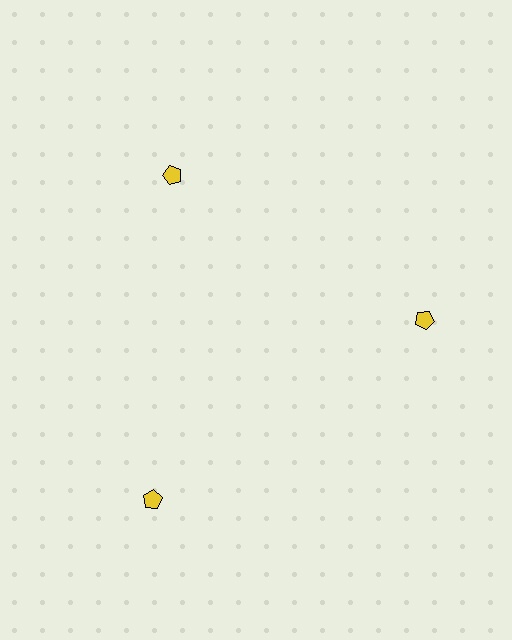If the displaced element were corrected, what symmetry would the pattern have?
It would have 3-fold rotational symmetry — the pattern would map onto itself every 120 degrees.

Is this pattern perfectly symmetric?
No. The 3 yellow pentagons are arranged in a ring, but one element near the 7 o'clock position is pushed outward from the center, breaking the 3-fold rotational symmetry.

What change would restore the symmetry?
The symmetry would be restored by moving it inward, back onto the ring so that all 3 pentagons sit at equal angles and equal distance from the center.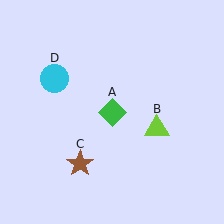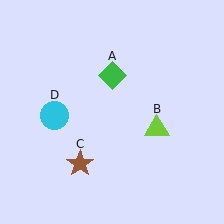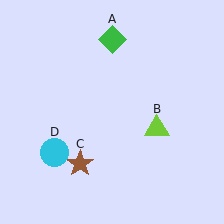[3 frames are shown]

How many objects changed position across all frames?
2 objects changed position: green diamond (object A), cyan circle (object D).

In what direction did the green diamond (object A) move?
The green diamond (object A) moved up.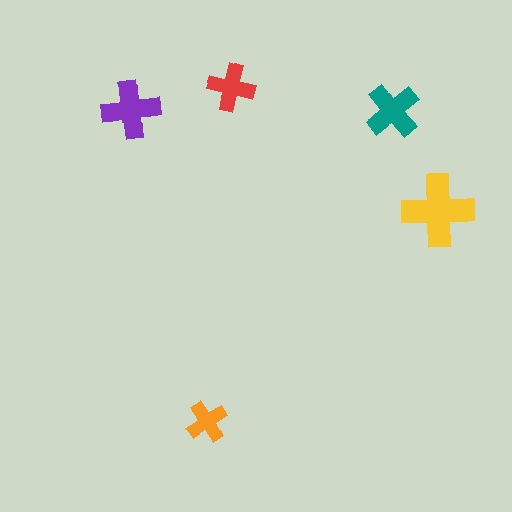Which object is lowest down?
The orange cross is bottommost.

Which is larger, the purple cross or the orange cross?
The purple one.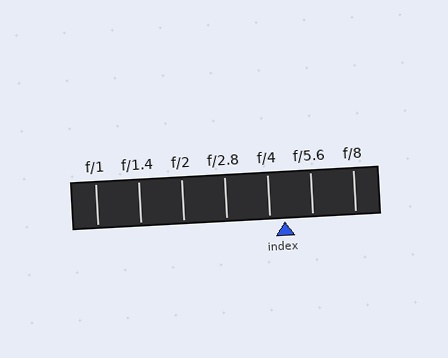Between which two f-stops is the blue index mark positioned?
The index mark is between f/4 and f/5.6.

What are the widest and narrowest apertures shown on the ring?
The widest aperture shown is f/1 and the narrowest is f/8.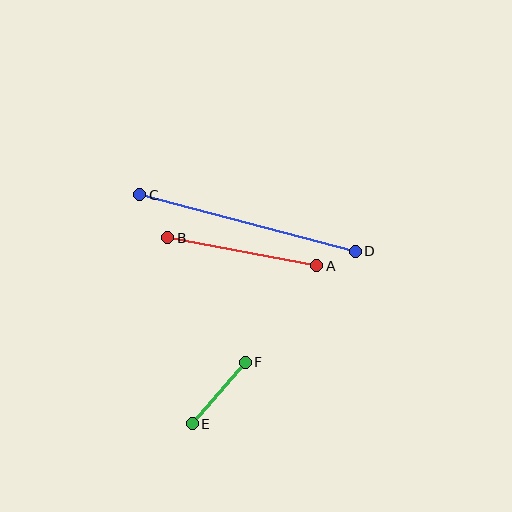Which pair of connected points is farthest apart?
Points C and D are farthest apart.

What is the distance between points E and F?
The distance is approximately 81 pixels.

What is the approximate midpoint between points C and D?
The midpoint is at approximately (248, 223) pixels.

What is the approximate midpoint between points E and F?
The midpoint is at approximately (219, 393) pixels.